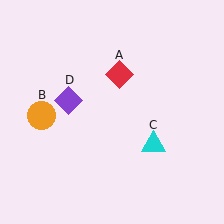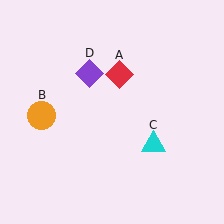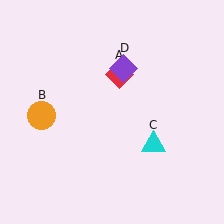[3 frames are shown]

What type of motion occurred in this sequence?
The purple diamond (object D) rotated clockwise around the center of the scene.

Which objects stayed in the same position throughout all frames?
Red diamond (object A) and orange circle (object B) and cyan triangle (object C) remained stationary.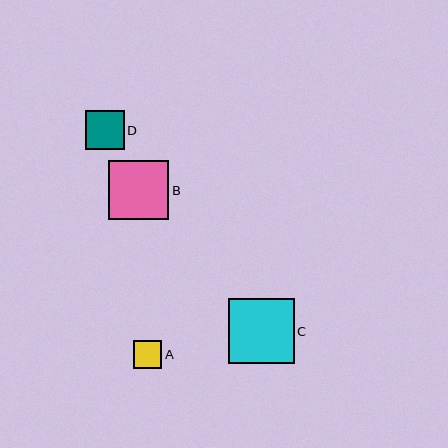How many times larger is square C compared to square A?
Square C is approximately 2.3 times the size of square A.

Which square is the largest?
Square C is the largest with a size of approximately 65 pixels.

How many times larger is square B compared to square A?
Square B is approximately 2.1 times the size of square A.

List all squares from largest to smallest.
From largest to smallest: C, B, D, A.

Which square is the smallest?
Square A is the smallest with a size of approximately 28 pixels.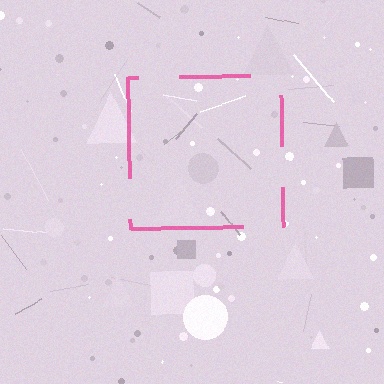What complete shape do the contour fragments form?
The contour fragments form a square.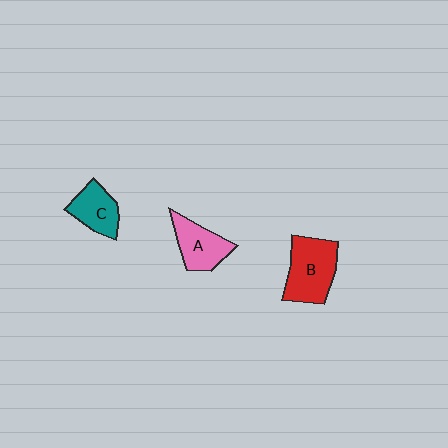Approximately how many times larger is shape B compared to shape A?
Approximately 1.3 times.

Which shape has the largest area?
Shape B (red).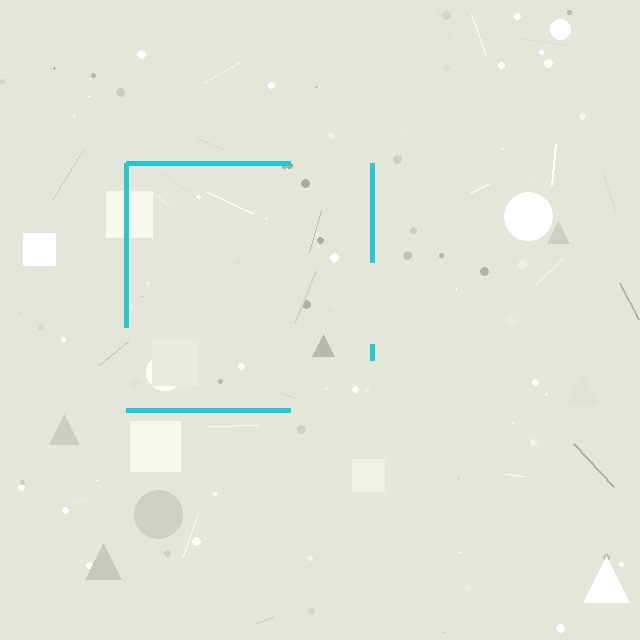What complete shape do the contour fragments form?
The contour fragments form a square.